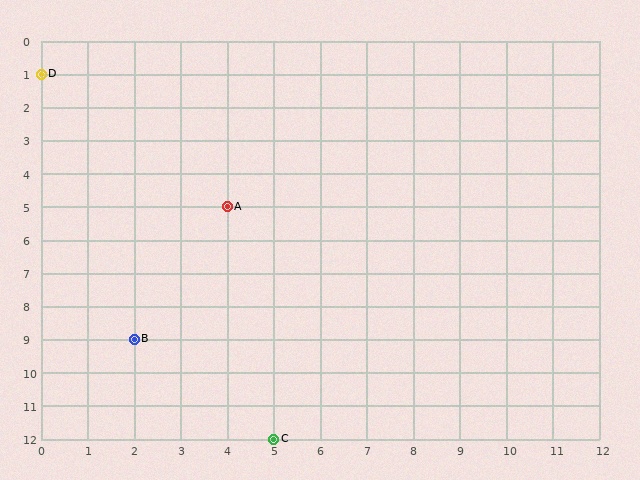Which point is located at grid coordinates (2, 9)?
Point B is at (2, 9).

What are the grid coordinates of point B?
Point B is at grid coordinates (2, 9).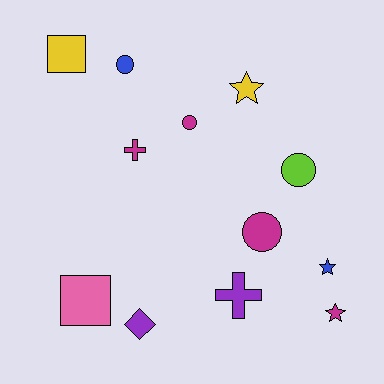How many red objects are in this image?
There are no red objects.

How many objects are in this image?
There are 12 objects.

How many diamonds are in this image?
There is 1 diamond.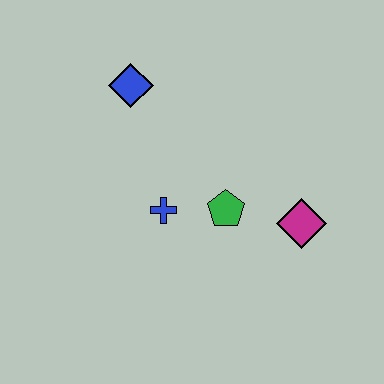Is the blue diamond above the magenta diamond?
Yes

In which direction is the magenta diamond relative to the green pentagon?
The magenta diamond is to the right of the green pentagon.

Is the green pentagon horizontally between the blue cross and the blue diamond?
No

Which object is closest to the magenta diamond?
The green pentagon is closest to the magenta diamond.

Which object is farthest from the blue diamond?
The magenta diamond is farthest from the blue diamond.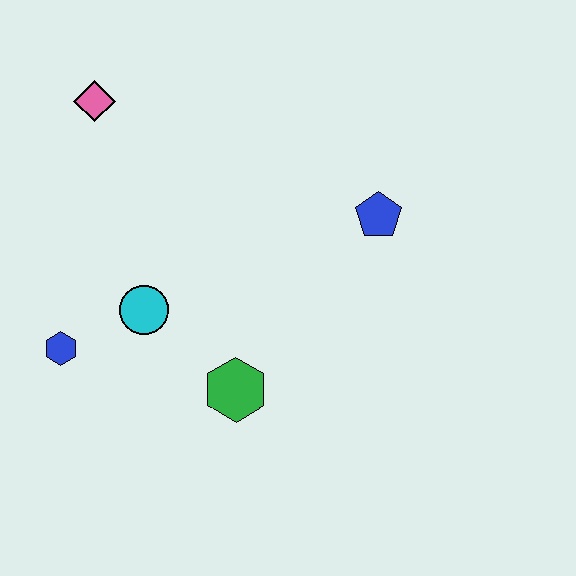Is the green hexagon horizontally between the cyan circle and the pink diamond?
No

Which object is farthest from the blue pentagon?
The blue hexagon is farthest from the blue pentagon.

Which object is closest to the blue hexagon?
The cyan circle is closest to the blue hexagon.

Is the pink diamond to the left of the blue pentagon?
Yes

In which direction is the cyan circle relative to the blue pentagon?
The cyan circle is to the left of the blue pentagon.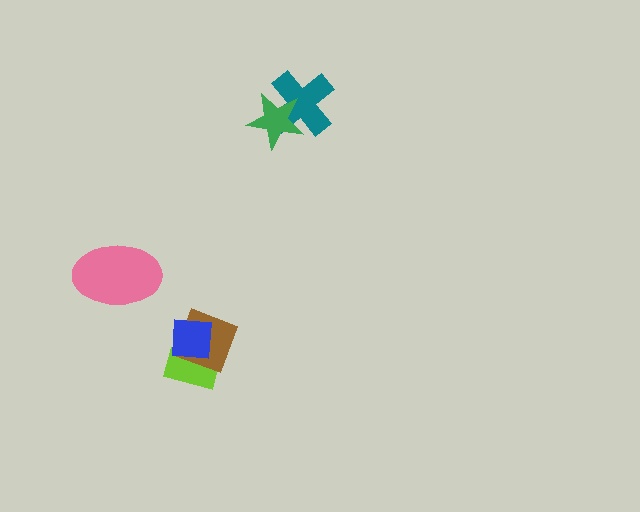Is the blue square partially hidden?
No, no other shape covers it.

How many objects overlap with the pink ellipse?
0 objects overlap with the pink ellipse.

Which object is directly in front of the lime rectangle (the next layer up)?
The brown diamond is directly in front of the lime rectangle.